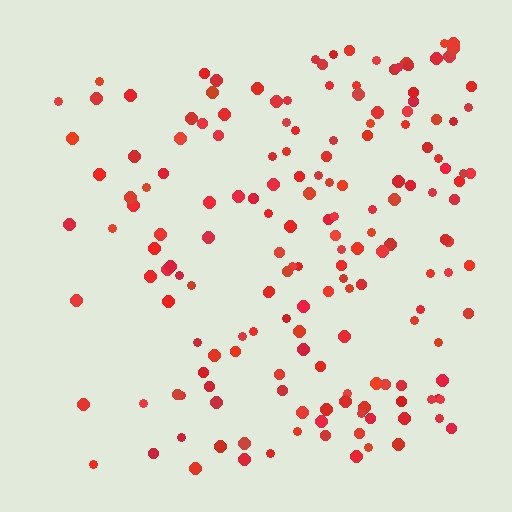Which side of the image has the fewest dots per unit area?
The left.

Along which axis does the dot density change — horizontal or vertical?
Horizontal.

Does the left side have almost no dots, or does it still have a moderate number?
Still a moderate number, just noticeably fewer than the right.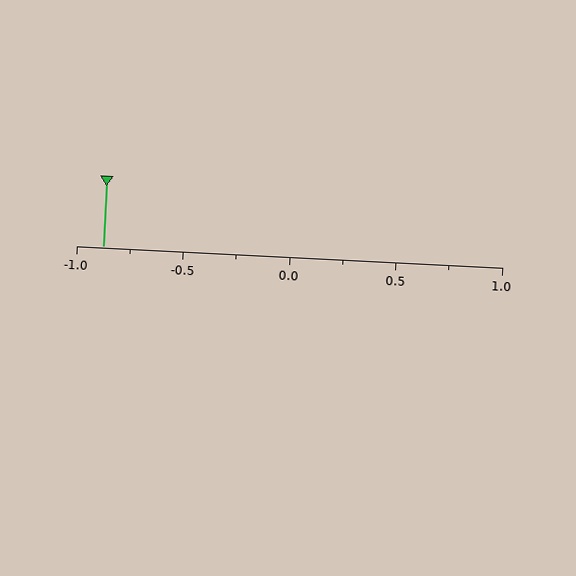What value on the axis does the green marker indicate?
The marker indicates approximately -0.88.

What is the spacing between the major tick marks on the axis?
The major ticks are spaced 0.5 apart.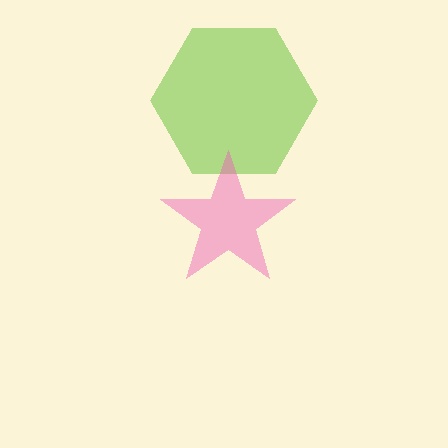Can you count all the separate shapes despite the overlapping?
Yes, there are 2 separate shapes.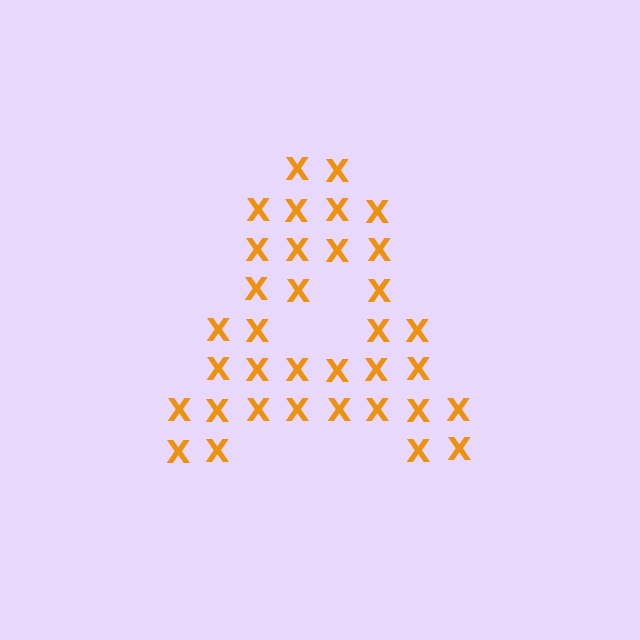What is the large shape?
The large shape is the letter A.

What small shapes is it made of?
It is made of small letter X's.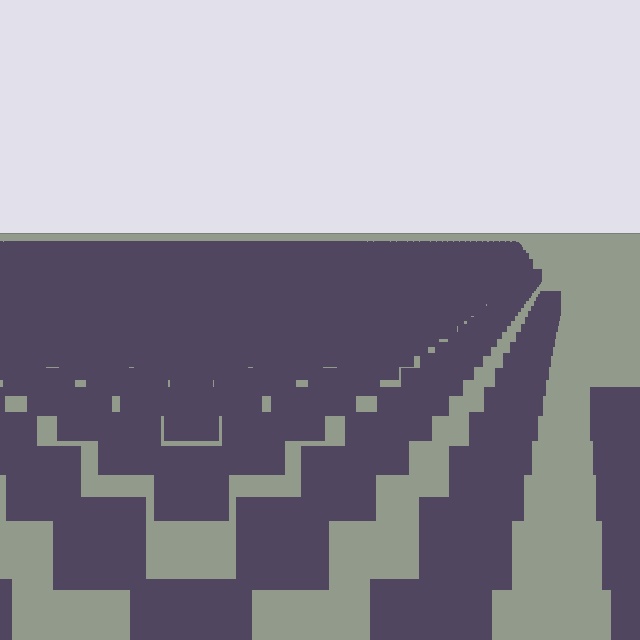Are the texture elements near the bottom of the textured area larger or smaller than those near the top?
Larger. Near the bottom, elements are closer to the viewer and appear at a bigger on-screen size.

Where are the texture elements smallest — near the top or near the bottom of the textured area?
Near the top.